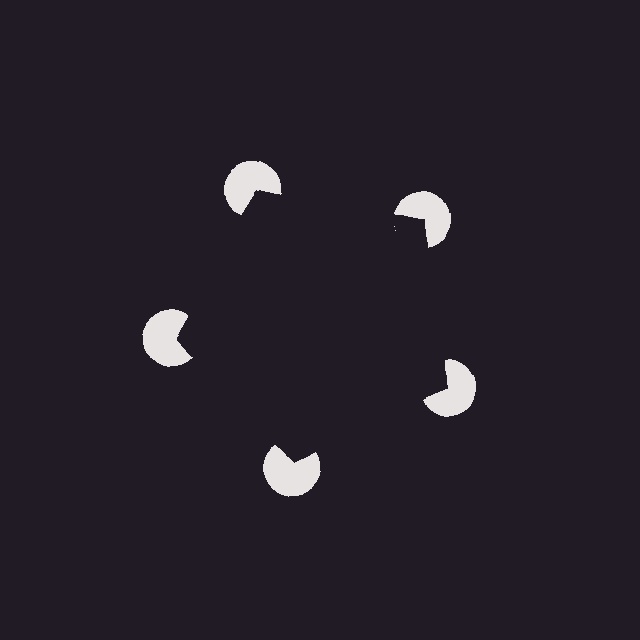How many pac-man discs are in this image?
There are 5 — one at each vertex of the illusory pentagon.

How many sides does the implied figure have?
5 sides.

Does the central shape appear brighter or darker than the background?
It typically appears slightly darker than the background, even though no actual brightness change is drawn.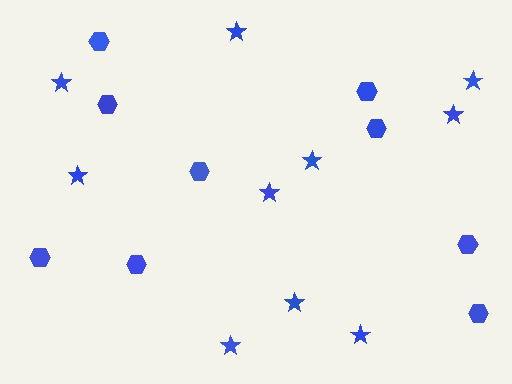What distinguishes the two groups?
There are 2 groups: one group of hexagons (9) and one group of stars (10).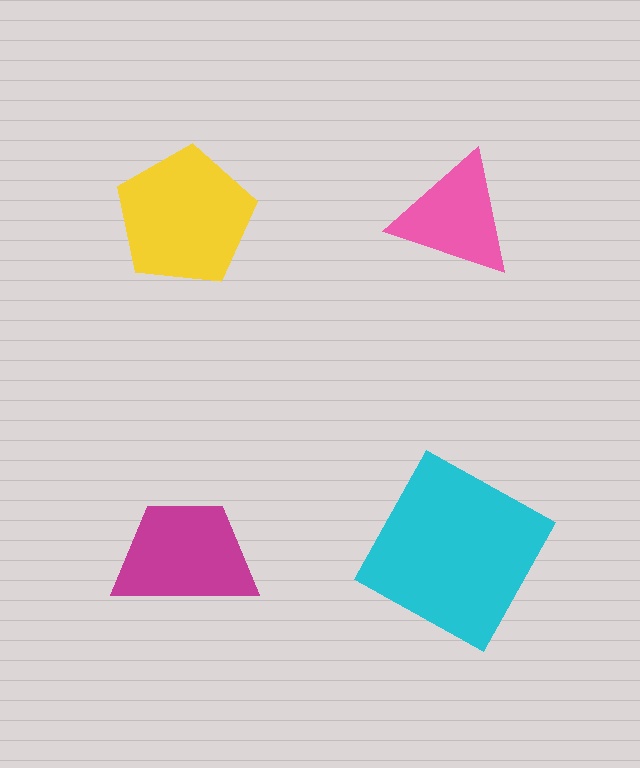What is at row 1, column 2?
A pink triangle.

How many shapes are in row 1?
2 shapes.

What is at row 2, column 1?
A magenta trapezoid.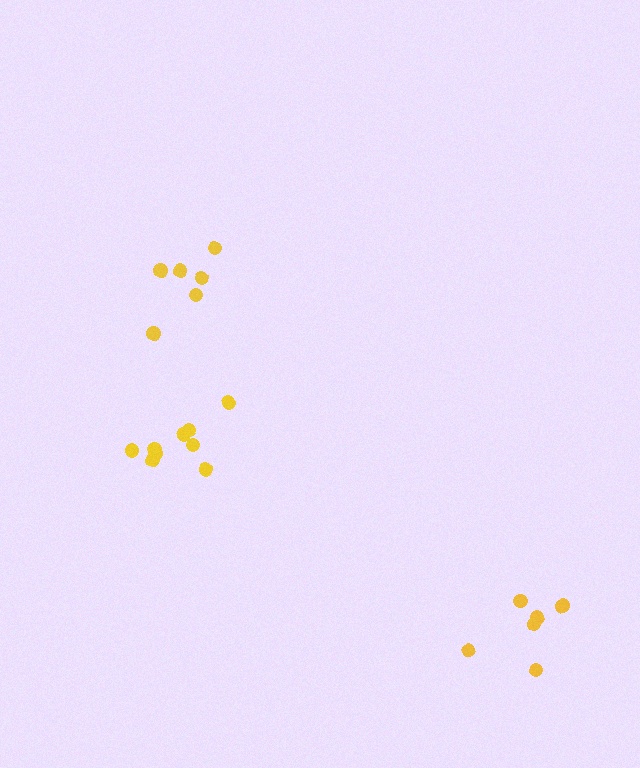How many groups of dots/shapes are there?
There are 3 groups.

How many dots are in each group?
Group 1: 6 dots, Group 2: 6 dots, Group 3: 9 dots (21 total).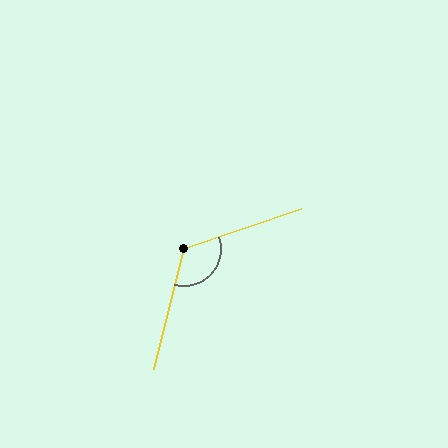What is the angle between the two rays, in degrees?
Approximately 123 degrees.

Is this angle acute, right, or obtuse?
It is obtuse.